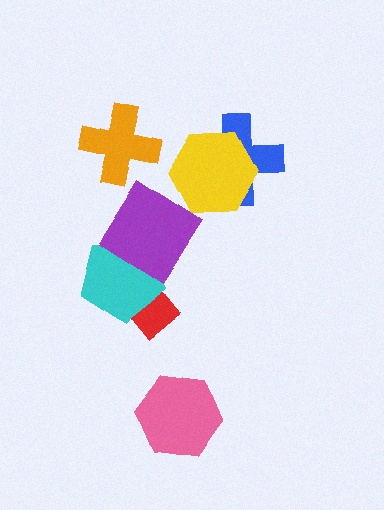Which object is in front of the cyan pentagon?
The purple diamond is in front of the cyan pentagon.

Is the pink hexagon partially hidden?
No, no other shape covers it.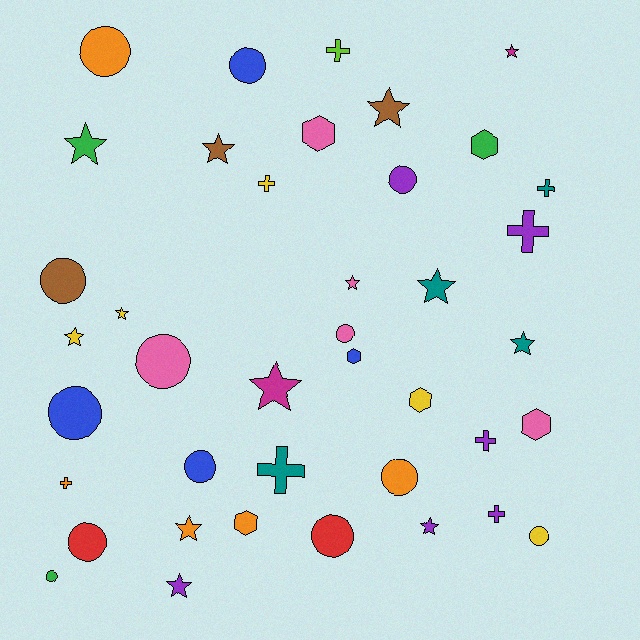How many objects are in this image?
There are 40 objects.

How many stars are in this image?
There are 13 stars.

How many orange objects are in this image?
There are 5 orange objects.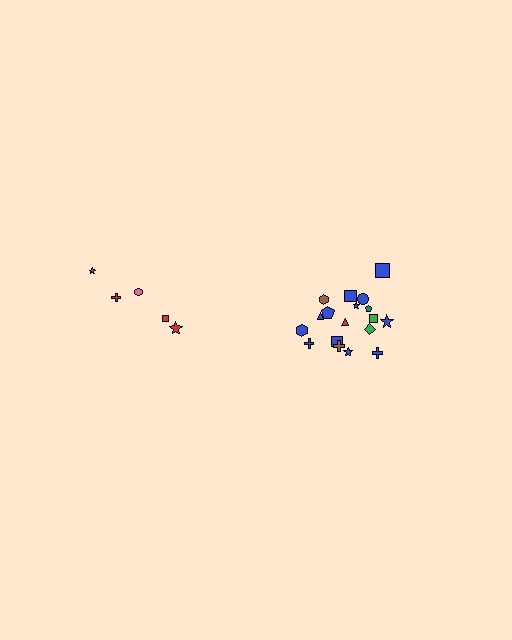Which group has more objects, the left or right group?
The right group.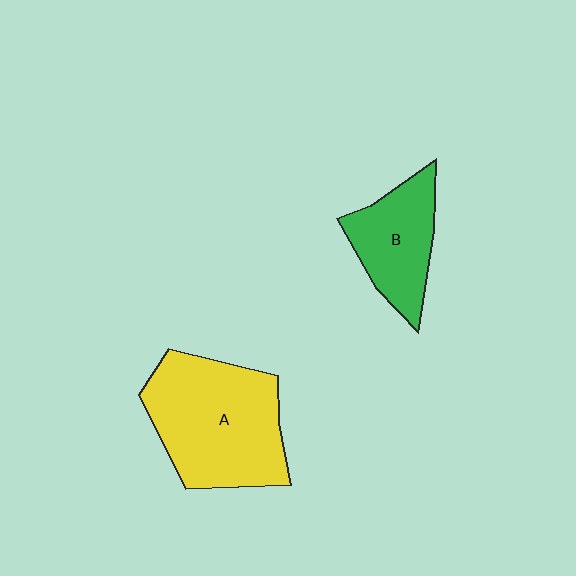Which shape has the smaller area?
Shape B (green).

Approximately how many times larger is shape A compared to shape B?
Approximately 1.8 times.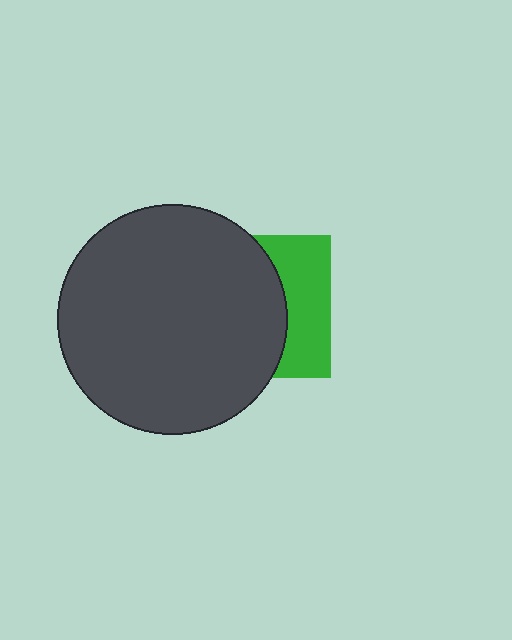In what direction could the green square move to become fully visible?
The green square could move right. That would shift it out from behind the dark gray circle entirely.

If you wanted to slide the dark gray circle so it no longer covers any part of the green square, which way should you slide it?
Slide it left — that is the most direct way to separate the two shapes.